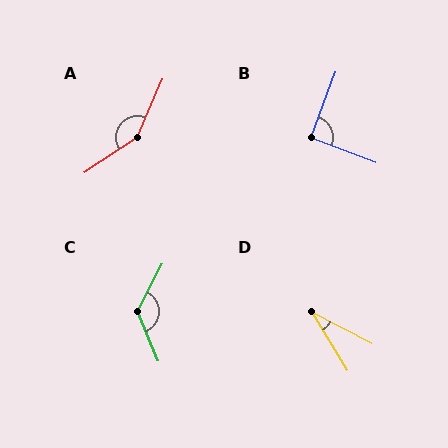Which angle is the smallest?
D, at approximately 31 degrees.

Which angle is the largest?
A, at approximately 147 degrees.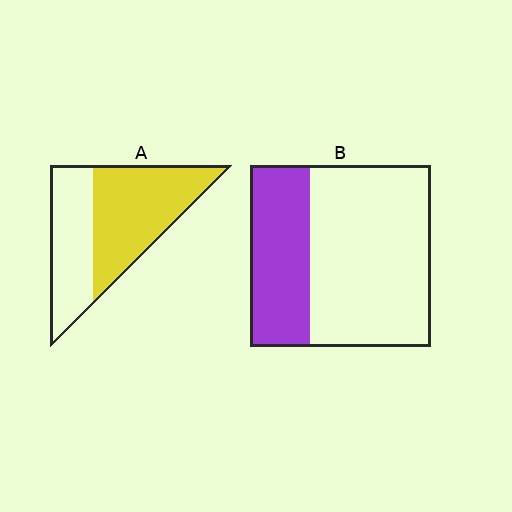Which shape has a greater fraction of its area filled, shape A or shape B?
Shape A.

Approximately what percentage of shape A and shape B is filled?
A is approximately 60% and B is approximately 35%.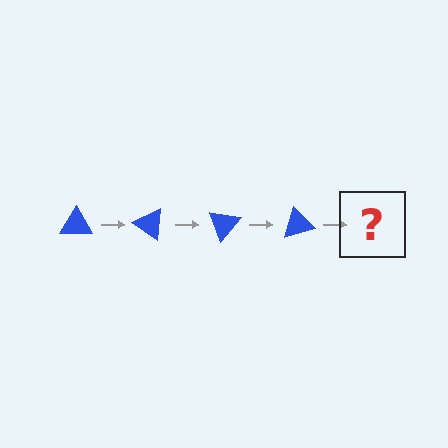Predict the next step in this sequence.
The next step is a blue triangle rotated 140 degrees.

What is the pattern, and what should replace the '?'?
The pattern is that the triangle rotates 35 degrees each step. The '?' should be a blue triangle rotated 140 degrees.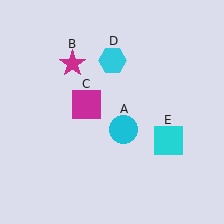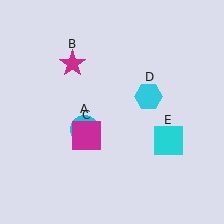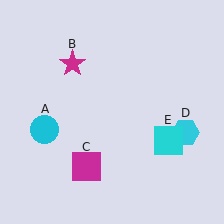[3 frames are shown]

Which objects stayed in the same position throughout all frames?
Magenta star (object B) and cyan square (object E) remained stationary.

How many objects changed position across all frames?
3 objects changed position: cyan circle (object A), magenta square (object C), cyan hexagon (object D).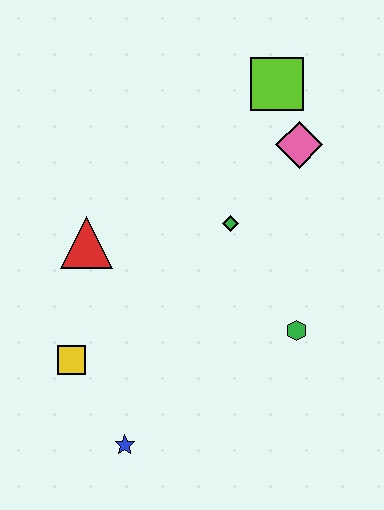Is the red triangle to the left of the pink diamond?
Yes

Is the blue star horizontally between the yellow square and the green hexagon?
Yes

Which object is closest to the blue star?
The yellow square is closest to the blue star.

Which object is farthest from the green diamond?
The blue star is farthest from the green diamond.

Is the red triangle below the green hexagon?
No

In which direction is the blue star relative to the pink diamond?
The blue star is below the pink diamond.